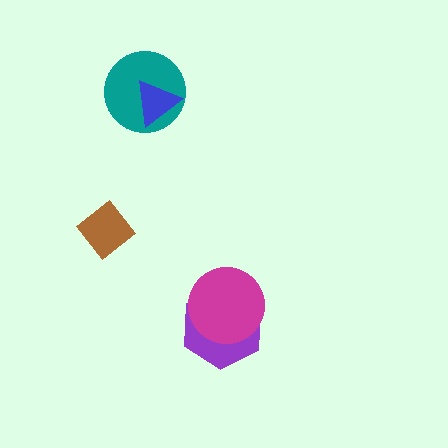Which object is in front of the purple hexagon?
The magenta circle is in front of the purple hexagon.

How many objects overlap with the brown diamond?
0 objects overlap with the brown diamond.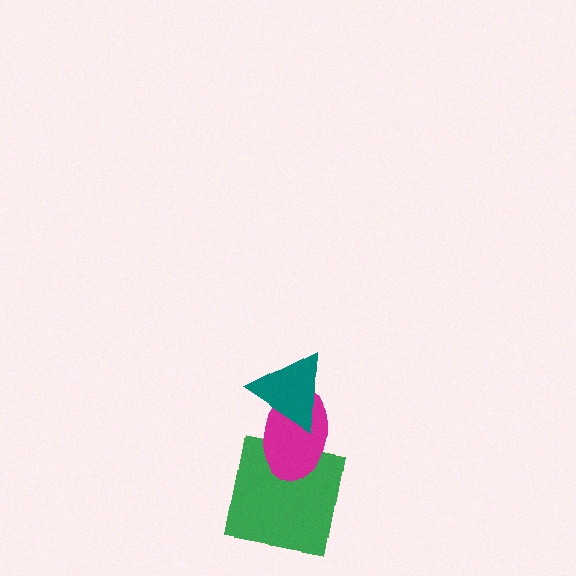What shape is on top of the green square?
The magenta ellipse is on top of the green square.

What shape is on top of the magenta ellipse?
The teal triangle is on top of the magenta ellipse.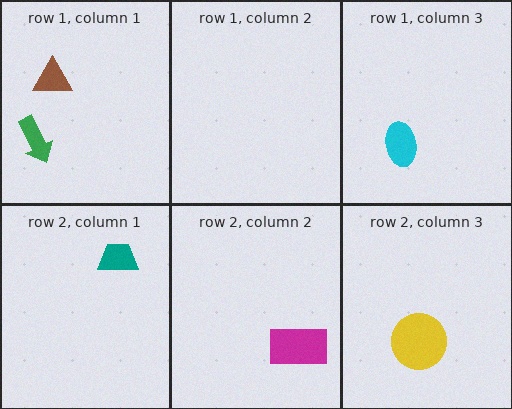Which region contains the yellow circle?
The row 2, column 3 region.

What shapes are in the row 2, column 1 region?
The teal trapezoid.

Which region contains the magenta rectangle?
The row 2, column 2 region.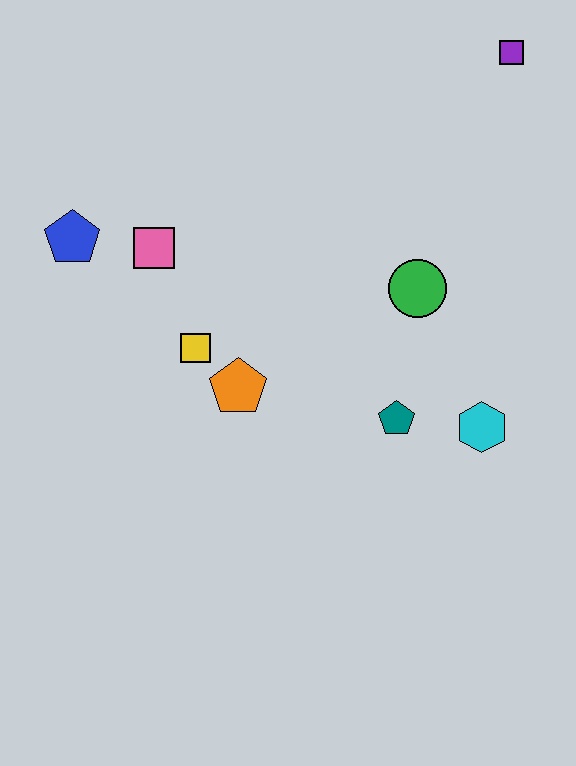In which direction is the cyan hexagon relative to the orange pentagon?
The cyan hexagon is to the right of the orange pentagon.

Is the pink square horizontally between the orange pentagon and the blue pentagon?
Yes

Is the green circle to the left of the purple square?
Yes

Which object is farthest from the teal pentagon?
The purple square is farthest from the teal pentagon.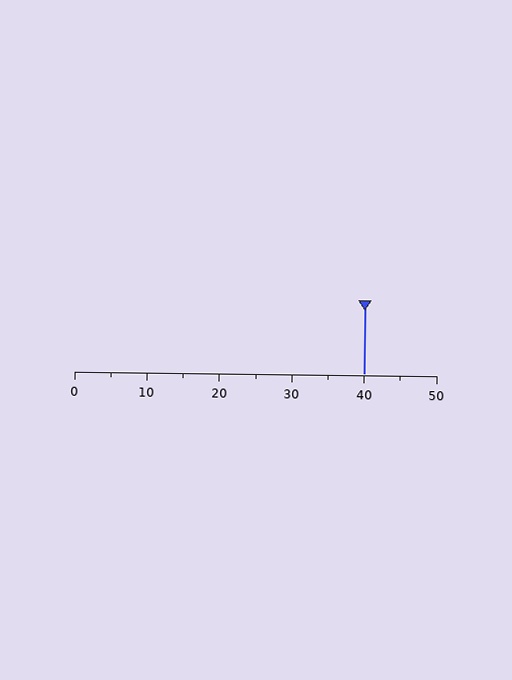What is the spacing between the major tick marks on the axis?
The major ticks are spaced 10 apart.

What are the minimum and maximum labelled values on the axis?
The axis runs from 0 to 50.